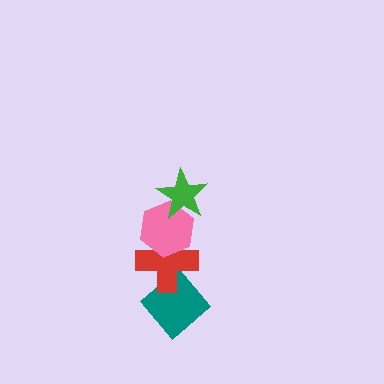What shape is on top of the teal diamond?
The red cross is on top of the teal diamond.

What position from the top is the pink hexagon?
The pink hexagon is 2nd from the top.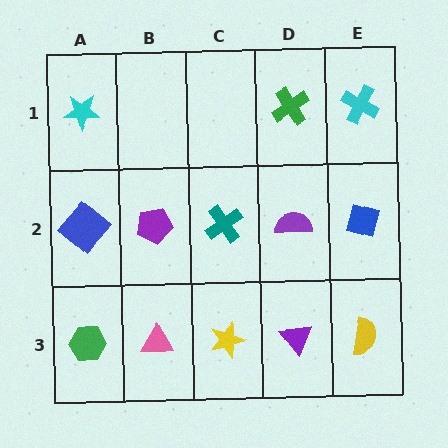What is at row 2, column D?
A purple semicircle.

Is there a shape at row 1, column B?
No, that cell is empty.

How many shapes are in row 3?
5 shapes.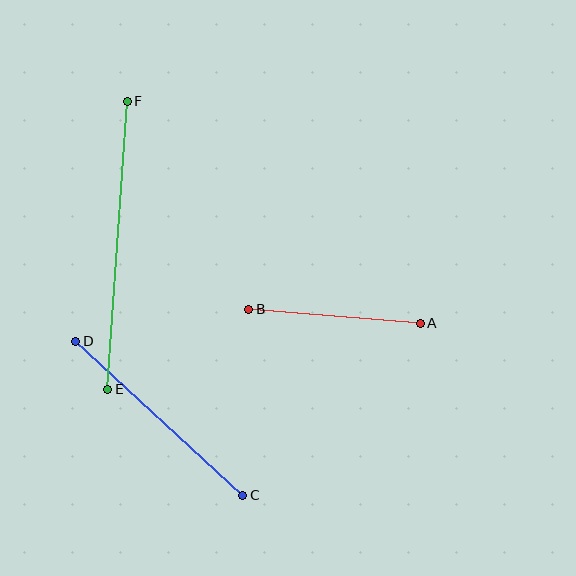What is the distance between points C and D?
The distance is approximately 227 pixels.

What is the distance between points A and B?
The distance is approximately 172 pixels.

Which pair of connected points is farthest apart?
Points E and F are farthest apart.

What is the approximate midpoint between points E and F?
The midpoint is at approximately (118, 245) pixels.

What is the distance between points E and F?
The distance is approximately 289 pixels.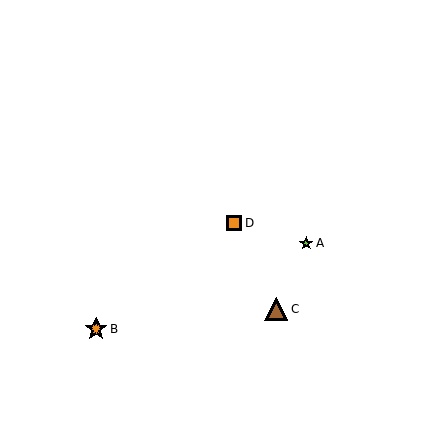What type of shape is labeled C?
Shape C is a brown triangle.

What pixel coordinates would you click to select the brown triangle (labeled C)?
Click at (276, 309) to select the brown triangle C.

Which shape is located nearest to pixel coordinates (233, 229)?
The orange square (labeled D) at (234, 223) is nearest to that location.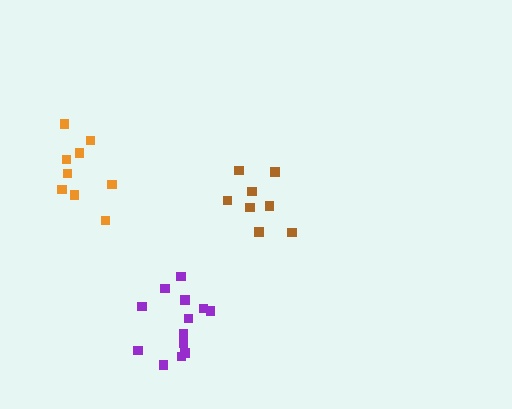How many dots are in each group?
Group 1: 13 dots, Group 2: 8 dots, Group 3: 9 dots (30 total).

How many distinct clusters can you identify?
There are 3 distinct clusters.